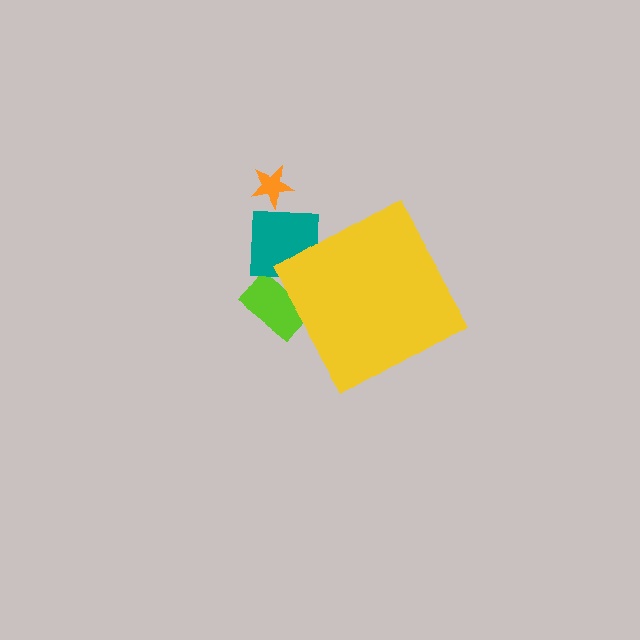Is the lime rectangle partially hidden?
Yes, the lime rectangle is partially hidden behind the yellow diamond.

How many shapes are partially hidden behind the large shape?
2 shapes are partially hidden.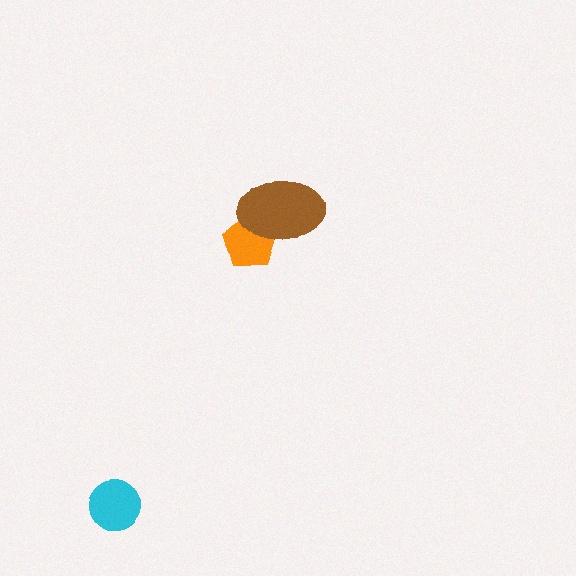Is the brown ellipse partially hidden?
No, no other shape covers it.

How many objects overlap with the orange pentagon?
1 object overlaps with the orange pentagon.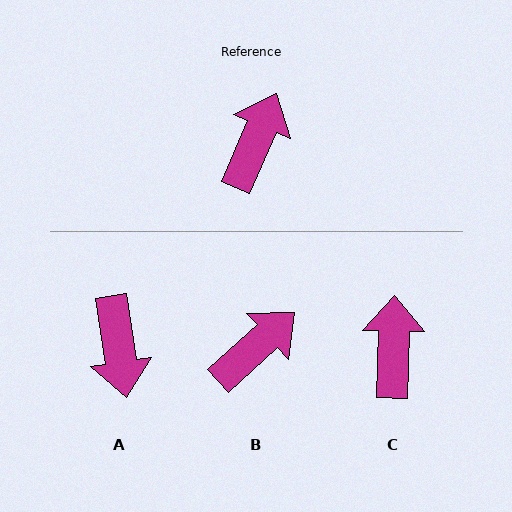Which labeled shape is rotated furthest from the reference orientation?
A, about 148 degrees away.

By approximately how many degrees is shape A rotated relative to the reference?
Approximately 148 degrees clockwise.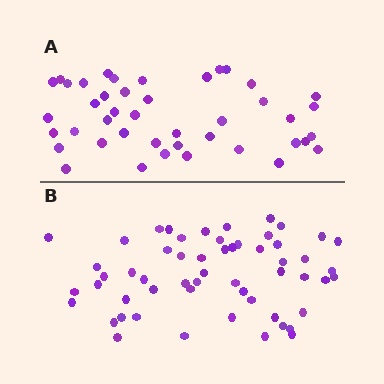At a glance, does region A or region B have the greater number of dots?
Region B (the bottom region) has more dots.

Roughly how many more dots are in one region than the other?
Region B has approximately 15 more dots than region A.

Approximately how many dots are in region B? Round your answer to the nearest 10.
About 60 dots. (The exact count is 56, which rounds to 60.)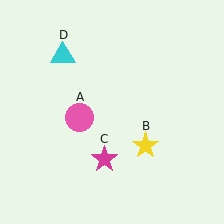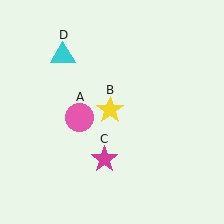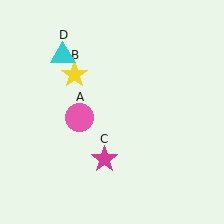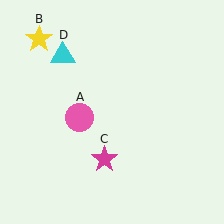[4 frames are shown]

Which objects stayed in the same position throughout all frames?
Pink circle (object A) and magenta star (object C) and cyan triangle (object D) remained stationary.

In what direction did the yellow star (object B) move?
The yellow star (object B) moved up and to the left.